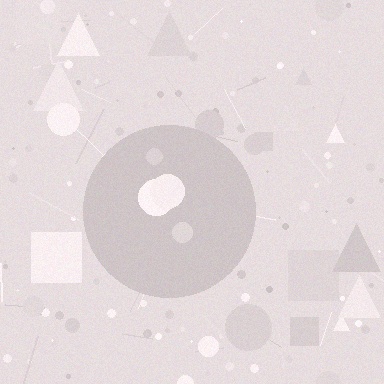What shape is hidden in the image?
A circle is hidden in the image.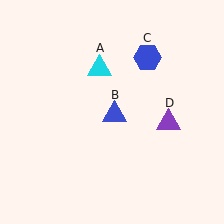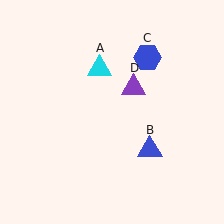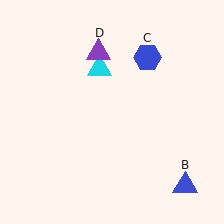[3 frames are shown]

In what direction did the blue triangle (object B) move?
The blue triangle (object B) moved down and to the right.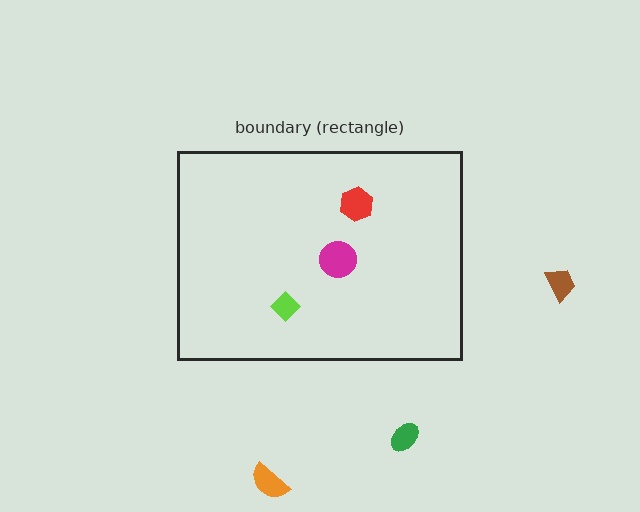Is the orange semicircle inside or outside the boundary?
Outside.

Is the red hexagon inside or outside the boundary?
Inside.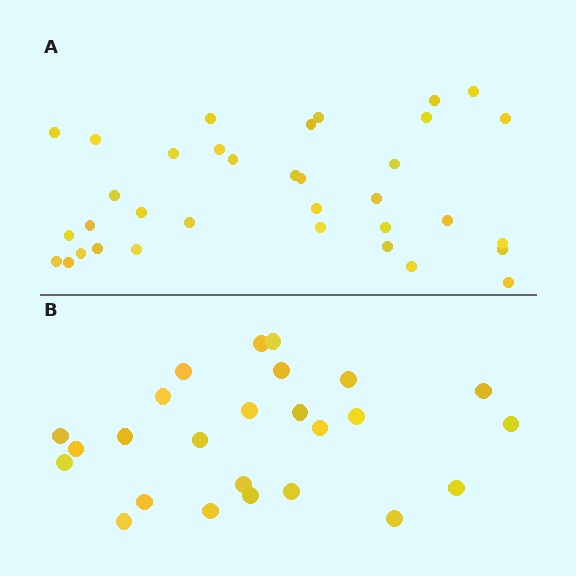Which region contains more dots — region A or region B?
Region A (the top region) has more dots.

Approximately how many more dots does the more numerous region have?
Region A has roughly 10 or so more dots than region B.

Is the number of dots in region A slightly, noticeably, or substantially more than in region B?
Region A has noticeably more, but not dramatically so. The ratio is roughly 1.4 to 1.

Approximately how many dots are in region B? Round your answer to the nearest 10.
About 20 dots. (The exact count is 25, which rounds to 20.)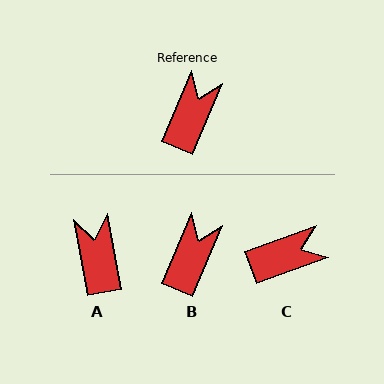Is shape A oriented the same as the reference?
No, it is off by about 33 degrees.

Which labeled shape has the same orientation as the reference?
B.